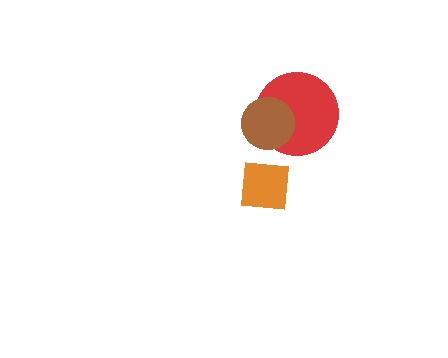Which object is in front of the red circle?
The brown circle is in front of the red circle.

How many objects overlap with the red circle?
1 object overlaps with the red circle.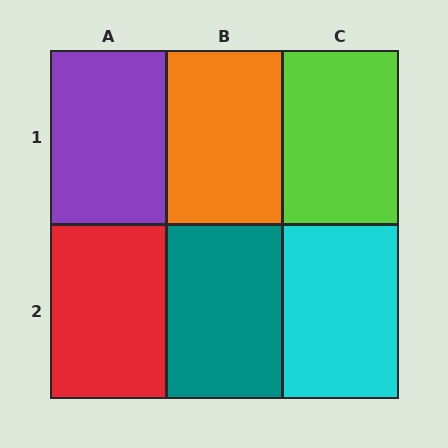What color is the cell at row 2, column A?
Red.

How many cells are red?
1 cell is red.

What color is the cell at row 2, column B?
Teal.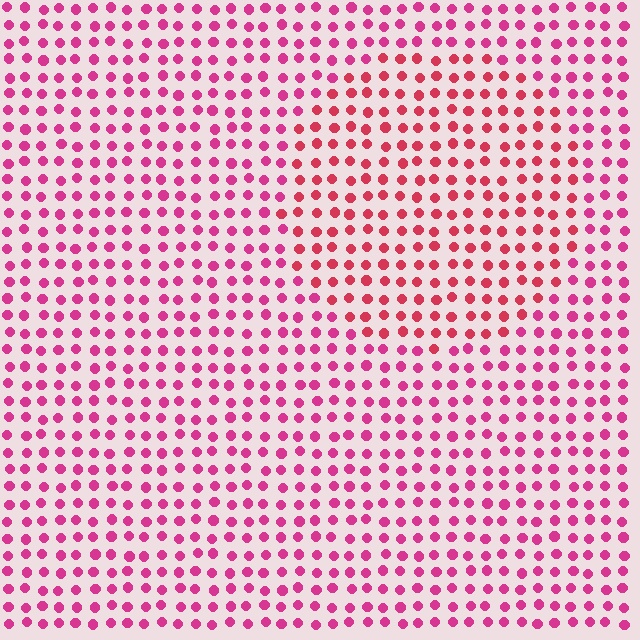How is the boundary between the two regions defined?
The boundary is defined purely by a slight shift in hue (about 23 degrees). Spacing, size, and orientation are identical on both sides.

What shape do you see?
I see a circle.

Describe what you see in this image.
The image is filled with small magenta elements in a uniform arrangement. A circle-shaped region is visible where the elements are tinted to a slightly different hue, forming a subtle color boundary.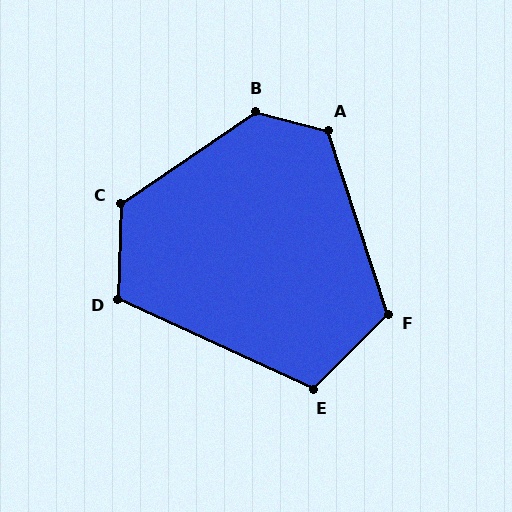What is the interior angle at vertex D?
Approximately 113 degrees (obtuse).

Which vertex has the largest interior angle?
B, at approximately 130 degrees.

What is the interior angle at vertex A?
Approximately 123 degrees (obtuse).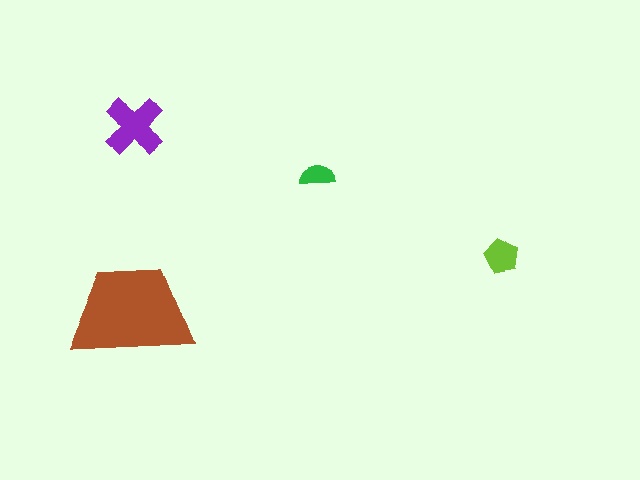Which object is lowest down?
The brown trapezoid is bottommost.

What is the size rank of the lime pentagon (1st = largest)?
3rd.